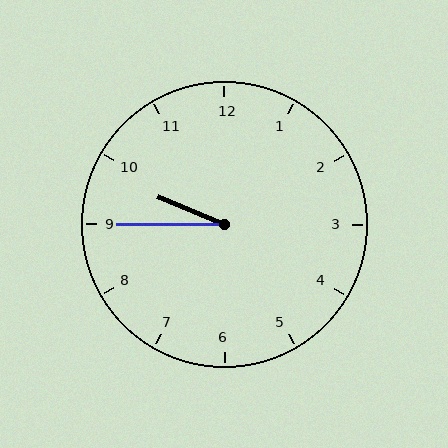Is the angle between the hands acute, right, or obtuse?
It is acute.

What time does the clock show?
9:45.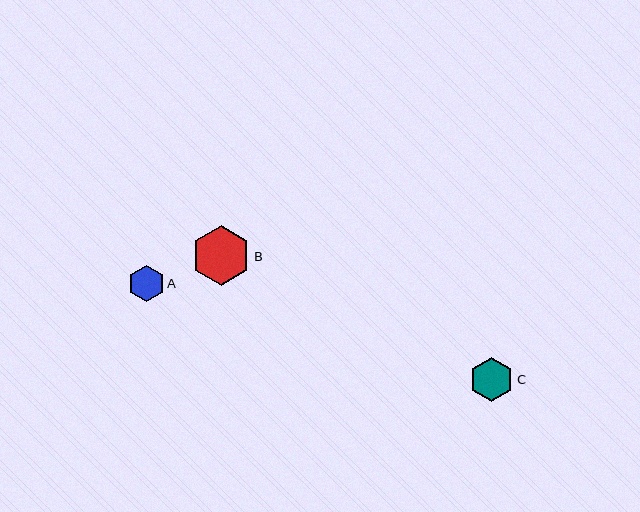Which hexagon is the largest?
Hexagon B is the largest with a size of approximately 60 pixels.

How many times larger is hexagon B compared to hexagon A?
Hexagon B is approximately 1.7 times the size of hexagon A.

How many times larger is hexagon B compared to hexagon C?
Hexagon B is approximately 1.4 times the size of hexagon C.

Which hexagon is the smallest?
Hexagon A is the smallest with a size of approximately 36 pixels.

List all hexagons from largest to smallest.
From largest to smallest: B, C, A.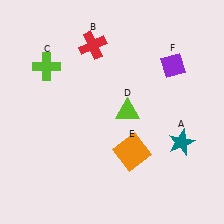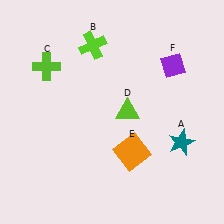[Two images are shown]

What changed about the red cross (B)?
In Image 1, B is red. In Image 2, it changed to lime.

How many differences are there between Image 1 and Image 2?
There is 1 difference between the two images.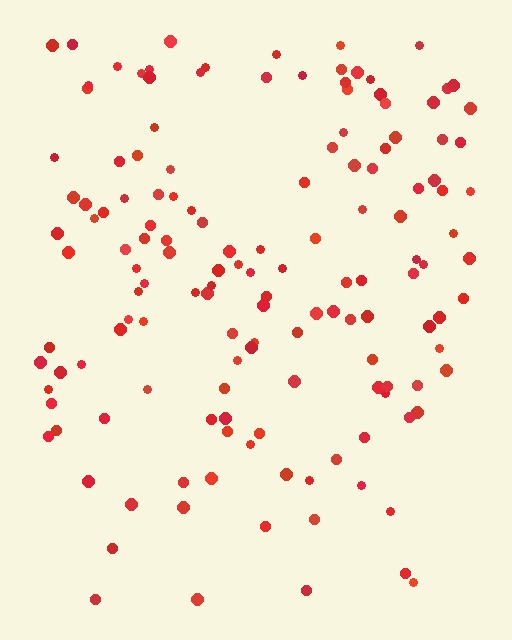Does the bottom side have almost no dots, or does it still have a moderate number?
Still a moderate number, just noticeably fewer than the top.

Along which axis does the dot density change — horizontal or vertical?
Vertical.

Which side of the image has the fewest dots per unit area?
The bottom.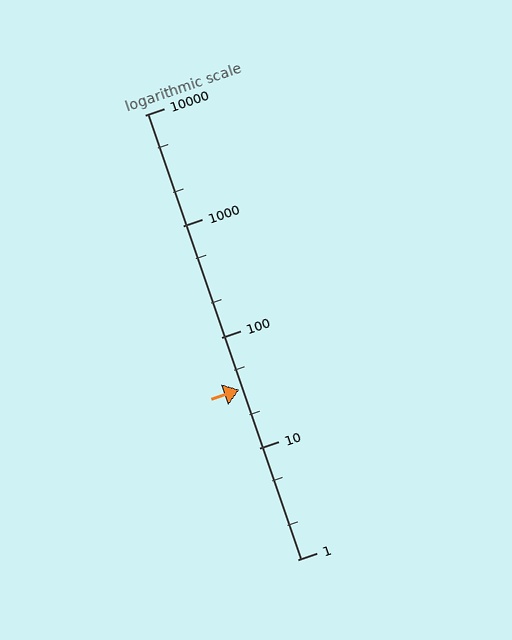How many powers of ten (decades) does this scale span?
The scale spans 4 decades, from 1 to 10000.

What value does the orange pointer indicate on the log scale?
The pointer indicates approximately 34.